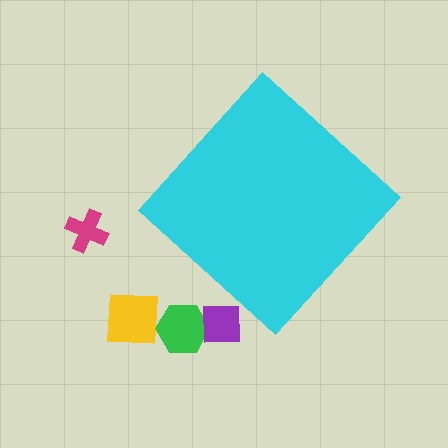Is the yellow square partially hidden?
No, the yellow square is fully visible.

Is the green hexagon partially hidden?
No, the green hexagon is fully visible.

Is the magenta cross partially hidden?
No, the magenta cross is fully visible.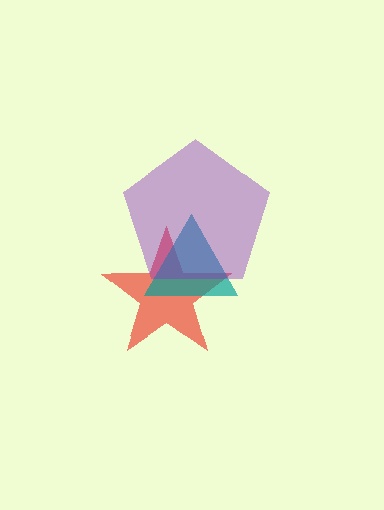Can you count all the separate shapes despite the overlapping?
Yes, there are 3 separate shapes.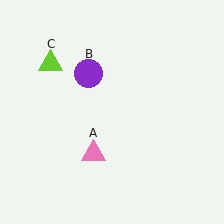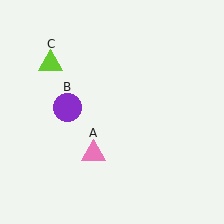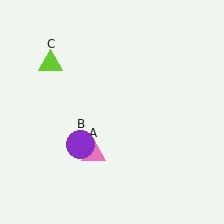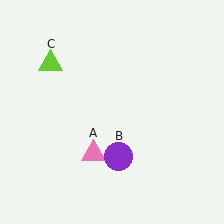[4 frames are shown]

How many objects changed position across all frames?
1 object changed position: purple circle (object B).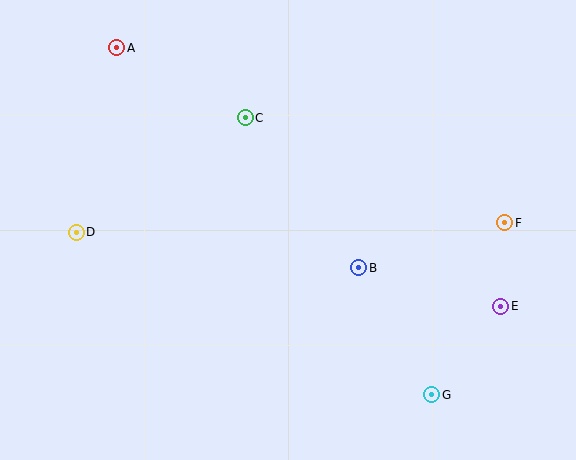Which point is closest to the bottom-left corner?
Point D is closest to the bottom-left corner.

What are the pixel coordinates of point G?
Point G is at (432, 395).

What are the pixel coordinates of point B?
Point B is at (359, 268).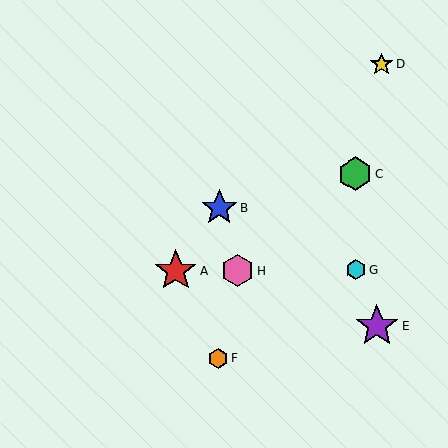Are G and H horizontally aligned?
Yes, both are at y≈270.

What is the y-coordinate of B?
Object B is at y≈208.